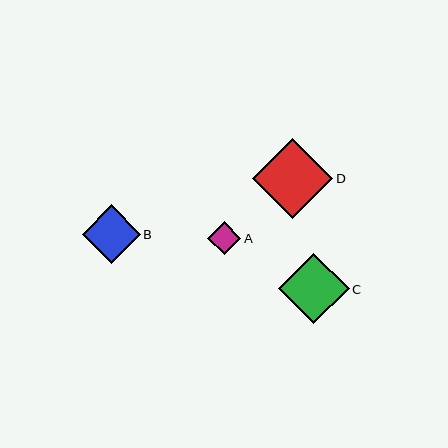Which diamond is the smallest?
Diamond A is the smallest with a size of approximately 33 pixels.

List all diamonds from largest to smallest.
From largest to smallest: D, C, B, A.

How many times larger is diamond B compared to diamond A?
Diamond B is approximately 1.7 times the size of diamond A.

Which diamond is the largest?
Diamond D is the largest with a size of approximately 81 pixels.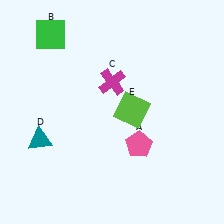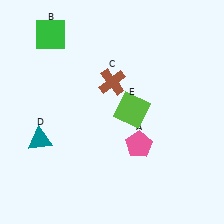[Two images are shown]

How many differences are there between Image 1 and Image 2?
There is 1 difference between the two images.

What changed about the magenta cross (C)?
In Image 1, C is magenta. In Image 2, it changed to brown.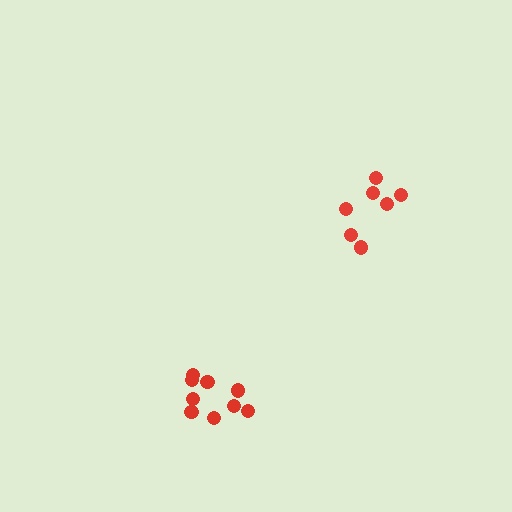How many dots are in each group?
Group 1: 7 dots, Group 2: 9 dots (16 total).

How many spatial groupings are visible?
There are 2 spatial groupings.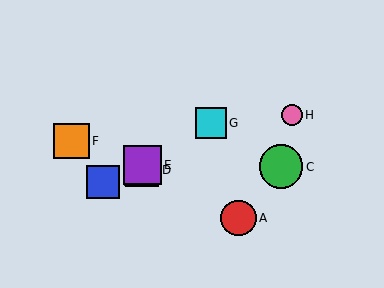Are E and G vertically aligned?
No, E is at x≈142 and G is at x≈211.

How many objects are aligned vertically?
2 objects (D, E) are aligned vertically.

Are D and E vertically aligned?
Yes, both are at x≈142.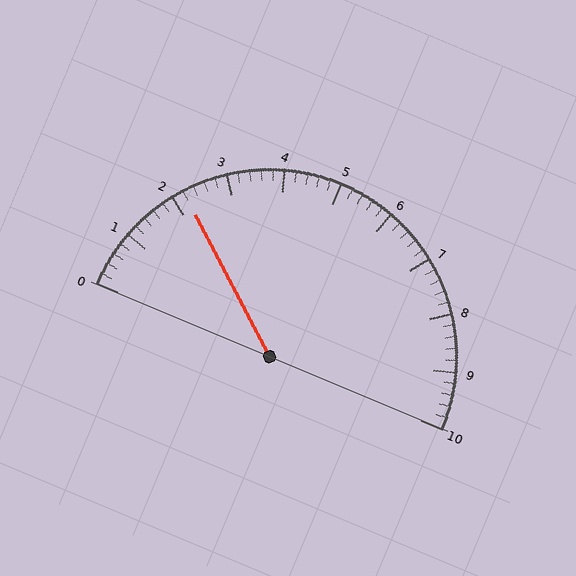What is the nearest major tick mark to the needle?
The nearest major tick mark is 2.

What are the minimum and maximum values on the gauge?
The gauge ranges from 0 to 10.